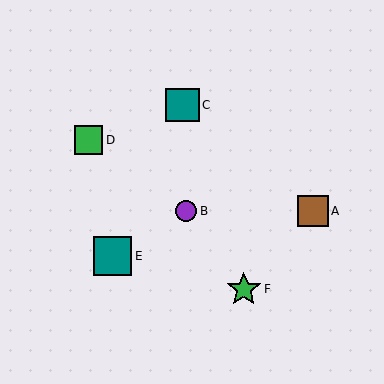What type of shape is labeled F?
Shape F is a green star.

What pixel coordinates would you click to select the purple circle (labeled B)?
Click at (186, 211) to select the purple circle B.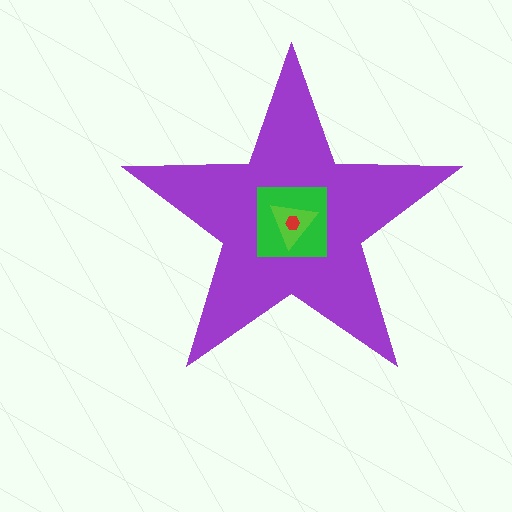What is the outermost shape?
The purple star.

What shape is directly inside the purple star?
The green square.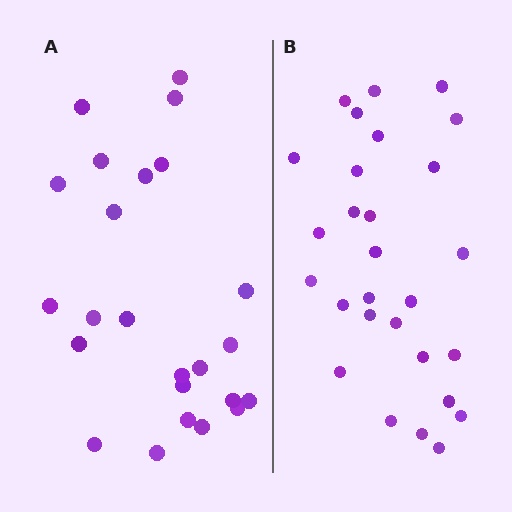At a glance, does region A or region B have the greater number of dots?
Region B (the right region) has more dots.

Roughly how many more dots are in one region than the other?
Region B has about 4 more dots than region A.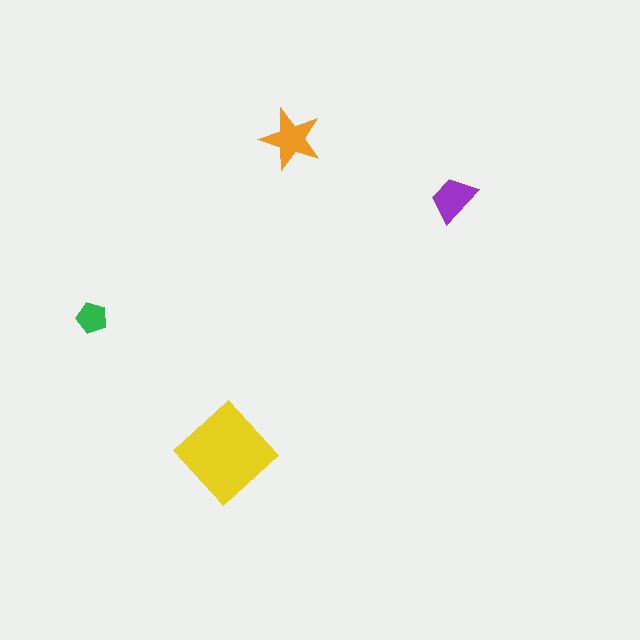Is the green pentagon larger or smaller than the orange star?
Smaller.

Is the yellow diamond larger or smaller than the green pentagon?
Larger.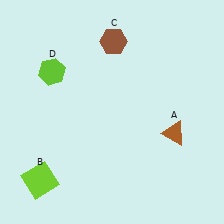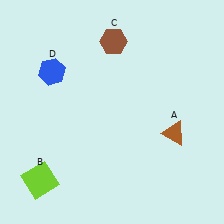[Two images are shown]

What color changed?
The hexagon (D) changed from lime in Image 1 to blue in Image 2.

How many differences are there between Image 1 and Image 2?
There is 1 difference between the two images.